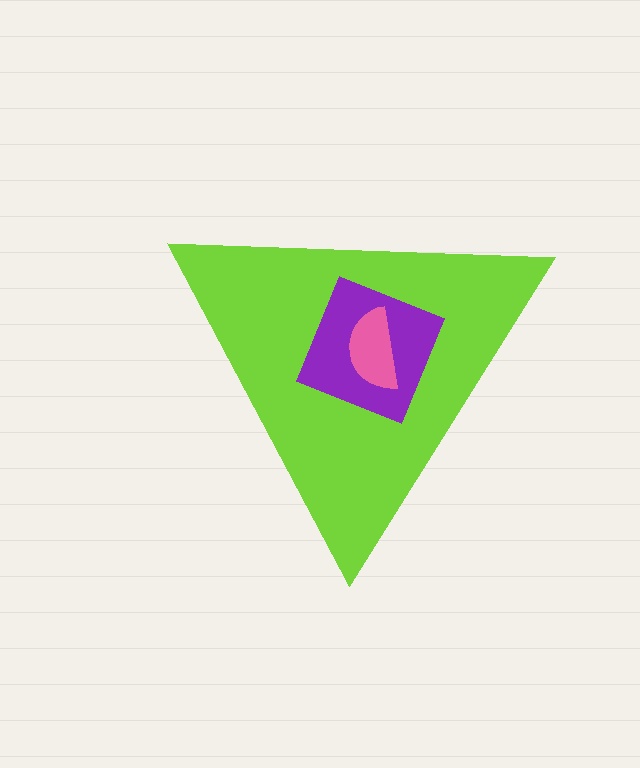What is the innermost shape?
The pink semicircle.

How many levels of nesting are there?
3.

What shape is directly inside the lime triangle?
The purple square.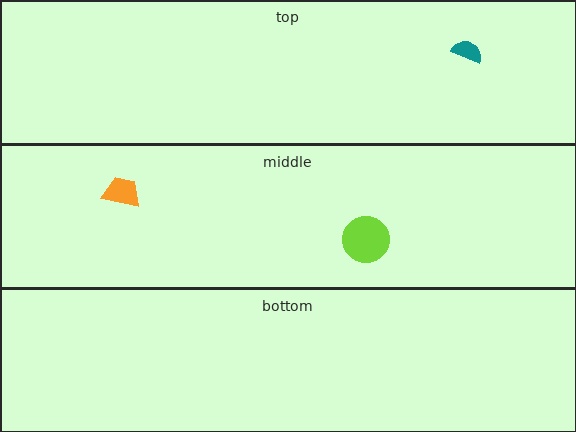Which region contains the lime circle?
The middle region.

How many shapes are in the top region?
1.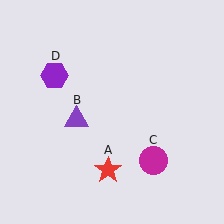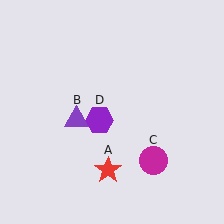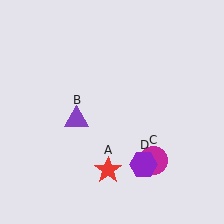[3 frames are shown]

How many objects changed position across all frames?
1 object changed position: purple hexagon (object D).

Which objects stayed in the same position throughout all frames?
Red star (object A) and purple triangle (object B) and magenta circle (object C) remained stationary.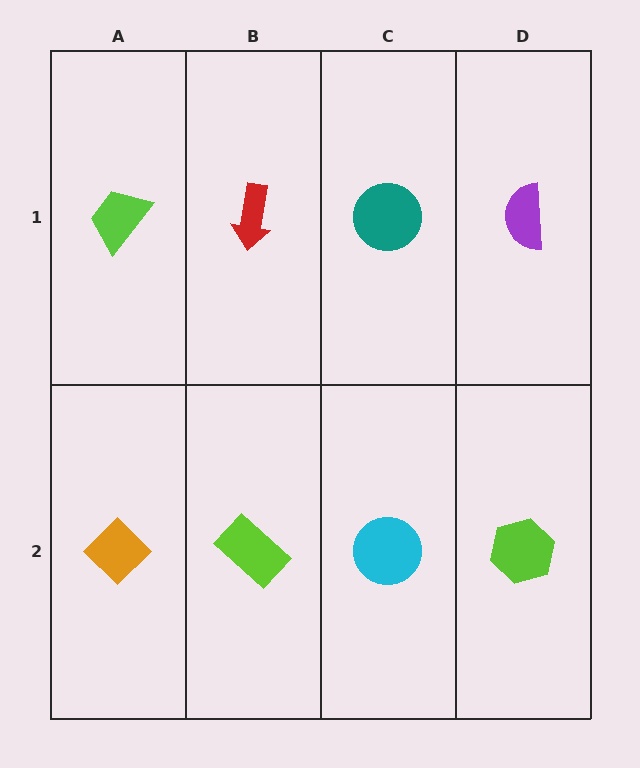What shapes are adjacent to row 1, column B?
A lime rectangle (row 2, column B), a lime trapezoid (row 1, column A), a teal circle (row 1, column C).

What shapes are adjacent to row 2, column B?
A red arrow (row 1, column B), an orange diamond (row 2, column A), a cyan circle (row 2, column C).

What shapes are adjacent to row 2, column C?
A teal circle (row 1, column C), a lime rectangle (row 2, column B), a lime hexagon (row 2, column D).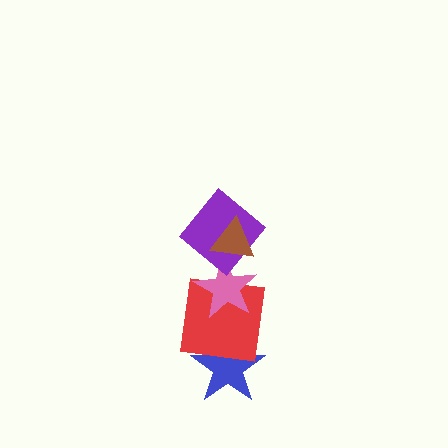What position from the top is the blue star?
The blue star is 5th from the top.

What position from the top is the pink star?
The pink star is 3rd from the top.